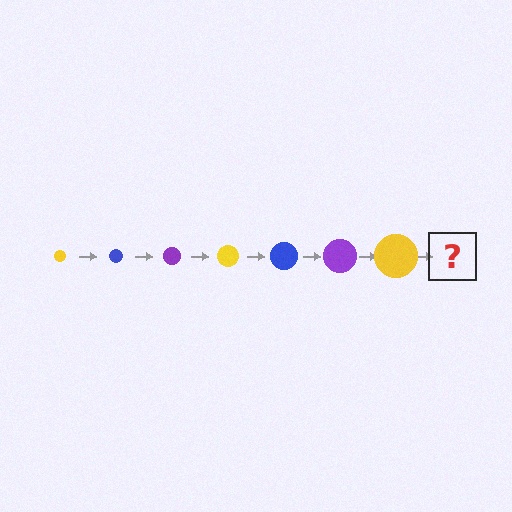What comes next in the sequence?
The next element should be a blue circle, larger than the previous one.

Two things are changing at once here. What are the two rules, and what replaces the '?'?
The two rules are that the circle grows larger each step and the color cycles through yellow, blue, and purple. The '?' should be a blue circle, larger than the previous one.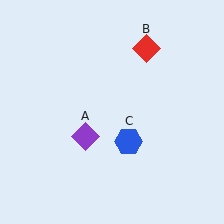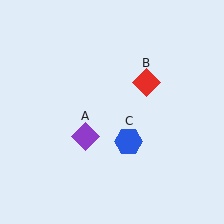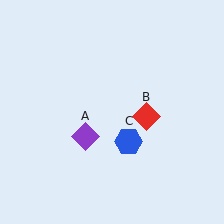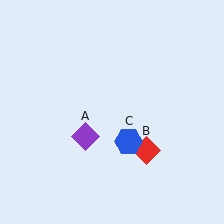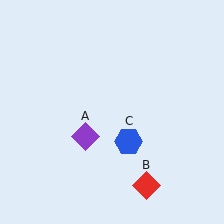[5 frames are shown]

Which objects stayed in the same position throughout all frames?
Purple diamond (object A) and blue hexagon (object C) remained stationary.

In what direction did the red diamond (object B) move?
The red diamond (object B) moved down.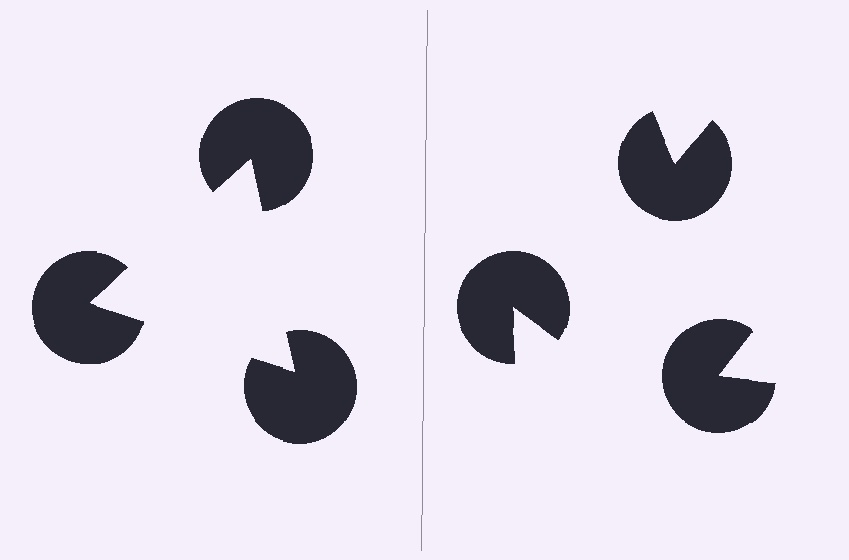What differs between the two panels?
The pac-man discs are positioned identically on both sides; only the wedge orientations differ. On the left they align to a triangle; on the right they are misaligned.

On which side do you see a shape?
An illusory triangle appears on the left side. On the right side the wedge cuts are rotated, so no coherent shape forms.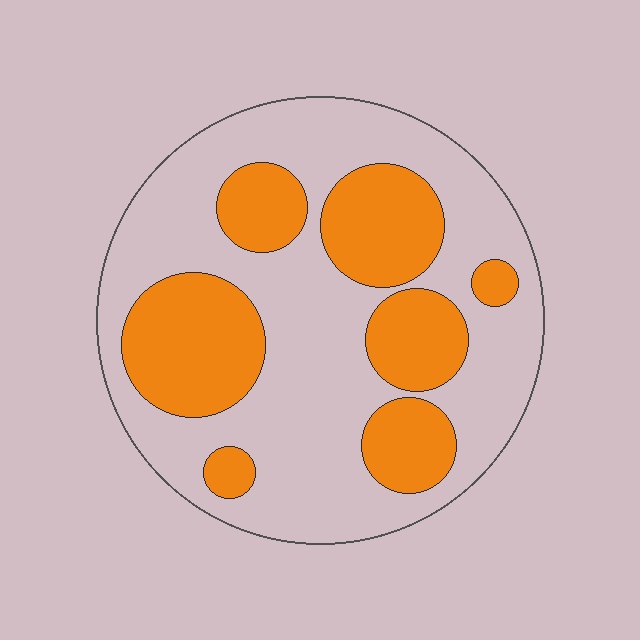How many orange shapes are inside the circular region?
7.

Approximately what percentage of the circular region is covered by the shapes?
Approximately 35%.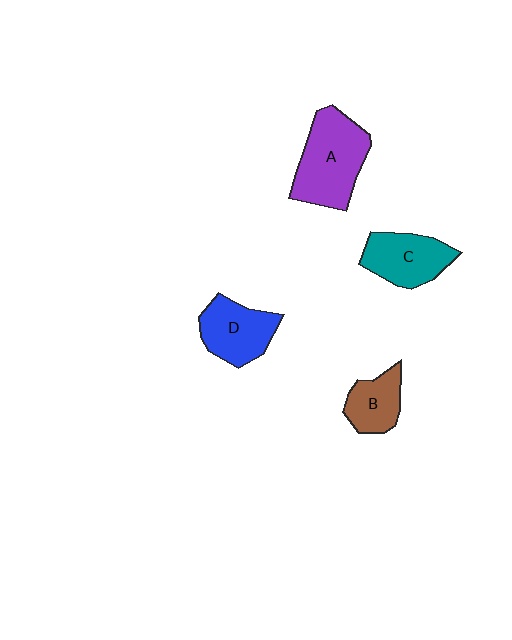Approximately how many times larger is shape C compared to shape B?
Approximately 1.4 times.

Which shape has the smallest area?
Shape B (brown).